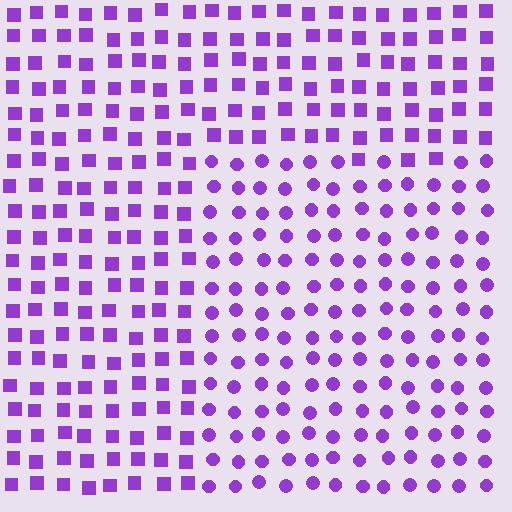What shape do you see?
I see a rectangle.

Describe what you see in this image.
The image is filled with small purple elements arranged in a uniform grid. A rectangle-shaped region contains circles, while the surrounding area contains squares. The boundary is defined purely by the change in element shape.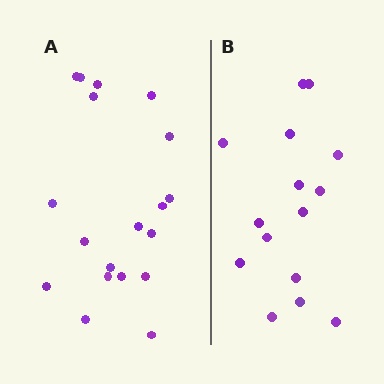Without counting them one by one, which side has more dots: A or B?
Region A (the left region) has more dots.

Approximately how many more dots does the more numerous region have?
Region A has about 4 more dots than region B.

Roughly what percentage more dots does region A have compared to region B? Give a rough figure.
About 25% more.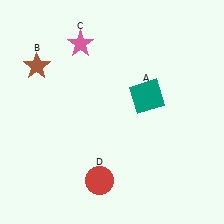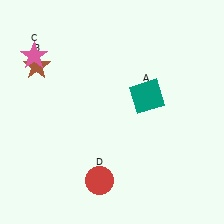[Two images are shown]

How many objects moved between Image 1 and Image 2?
1 object moved between the two images.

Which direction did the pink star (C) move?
The pink star (C) moved left.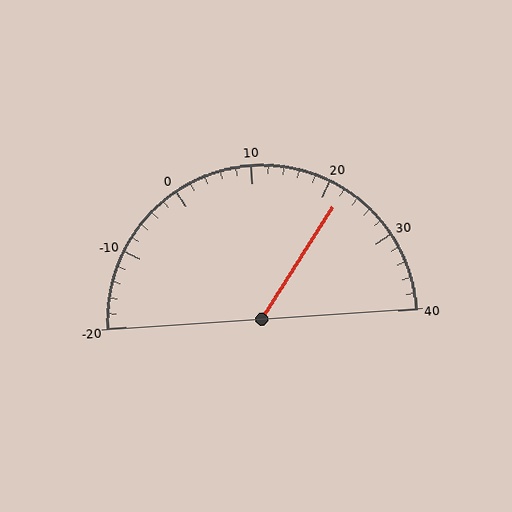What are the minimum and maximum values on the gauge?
The gauge ranges from -20 to 40.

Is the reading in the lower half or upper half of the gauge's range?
The reading is in the upper half of the range (-20 to 40).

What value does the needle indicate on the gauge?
The needle indicates approximately 22.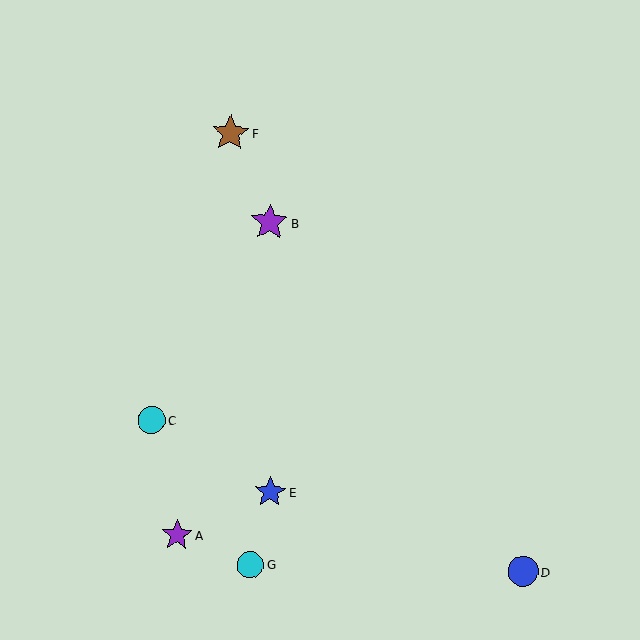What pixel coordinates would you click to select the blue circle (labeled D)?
Click at (523, 571) to select the blue circle D.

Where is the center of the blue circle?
The center of the blue circle is at (523, 571).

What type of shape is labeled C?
Shape C is a cyan circle.